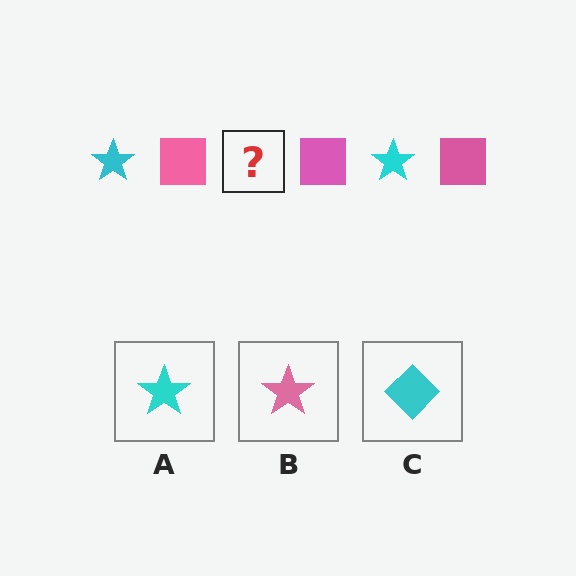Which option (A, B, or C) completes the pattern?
A.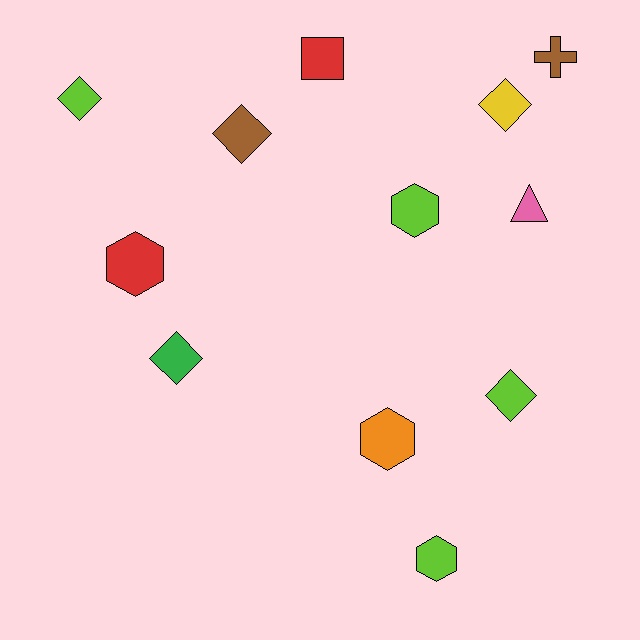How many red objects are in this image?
There are 2 red objects.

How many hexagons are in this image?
There are 4 hexagons.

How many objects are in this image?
There are 12 objects.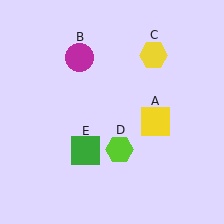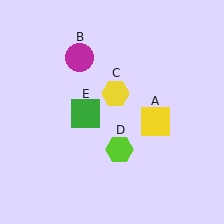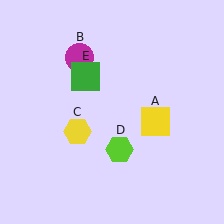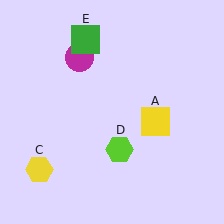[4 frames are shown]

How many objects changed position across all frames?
2 objects changed position: yellow hexagon (object C), green square (object E).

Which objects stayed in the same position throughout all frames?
Yellow square (object A) and magenta circle (object B) and lime hexagon (object D) remained stationary.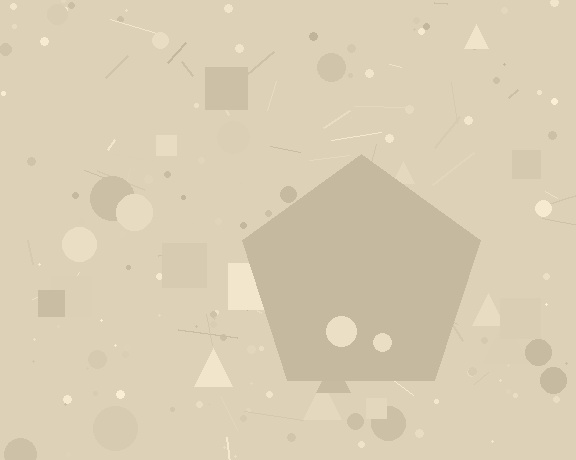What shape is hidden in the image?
A pentagon is hidden in the image.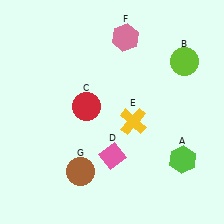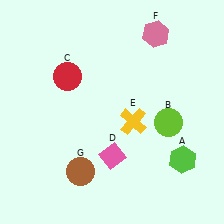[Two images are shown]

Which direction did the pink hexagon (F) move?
The pink hexagon (F) moved right.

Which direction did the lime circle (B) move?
The lime circle (B) moved down.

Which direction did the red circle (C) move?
The red circle (C) moved up.